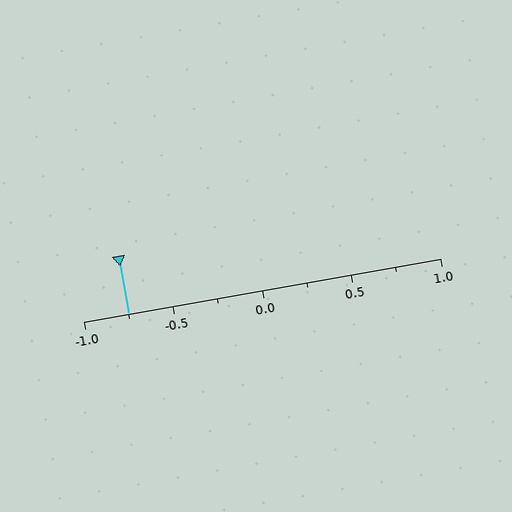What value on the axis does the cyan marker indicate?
The marker indicates approximately -0.75.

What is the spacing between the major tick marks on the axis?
The major ticks are spaced 0.5 apart.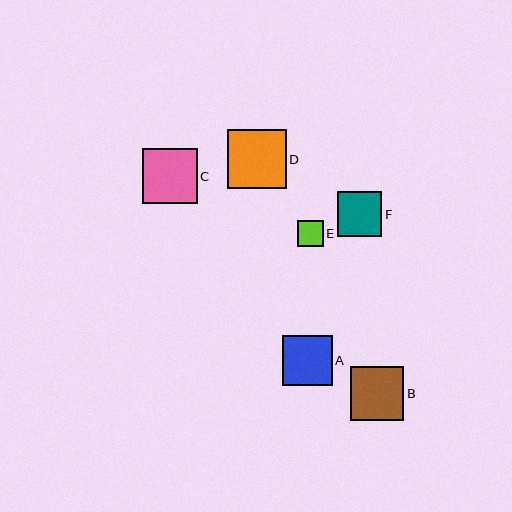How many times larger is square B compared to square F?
Square B is approximately 1.2 times the size of square F.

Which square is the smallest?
Square E is the smallest with a size of approximately 26 pixels.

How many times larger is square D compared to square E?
Square D is approximately 2.2 times the size of square E.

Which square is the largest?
Square D is the largest with a size of approximately 59 pixels.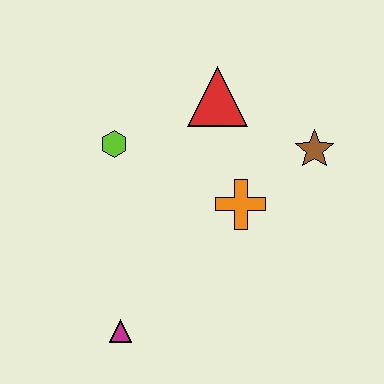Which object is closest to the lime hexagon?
The red triangle is closest to the lime hexagon.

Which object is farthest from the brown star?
The magenta triangle is farthest from the brown star.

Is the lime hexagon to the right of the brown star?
No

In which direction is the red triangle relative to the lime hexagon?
The red triangle is to the right of the lime hexagon.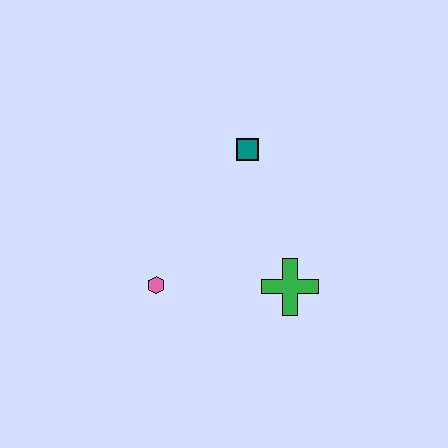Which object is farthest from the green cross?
The teal square is farthest from the green cross.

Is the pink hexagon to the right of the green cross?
No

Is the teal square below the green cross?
No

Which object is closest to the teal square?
The green cross is closest to the teal square.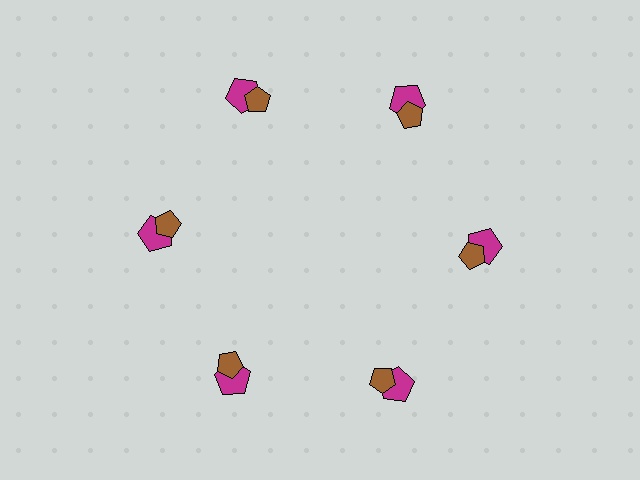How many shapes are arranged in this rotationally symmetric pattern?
There are 12 shapes, arranged in 6 groups of 2.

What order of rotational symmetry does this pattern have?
This pattern has 6-fold rotational symmetry.